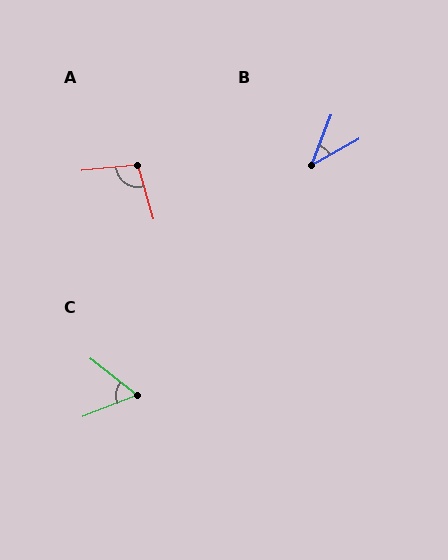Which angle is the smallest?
B, at approximately 39 degrees.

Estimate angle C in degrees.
Approximately 60 degrees.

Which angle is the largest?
A, at approximately 101 degrees.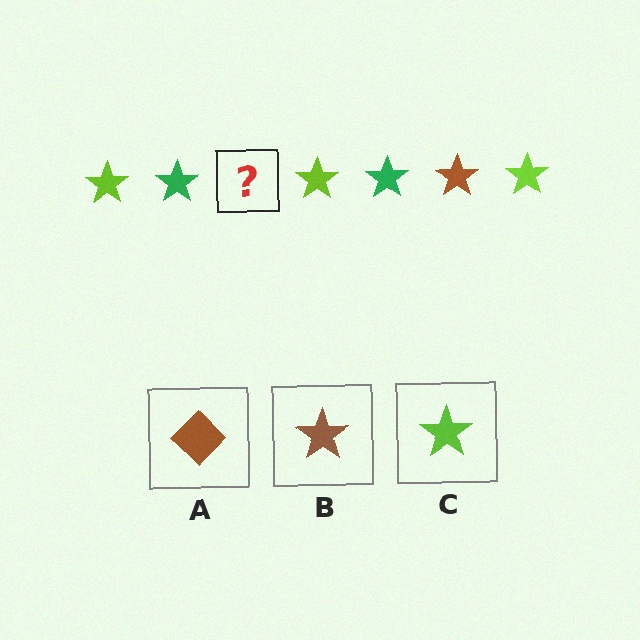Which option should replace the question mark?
Option B.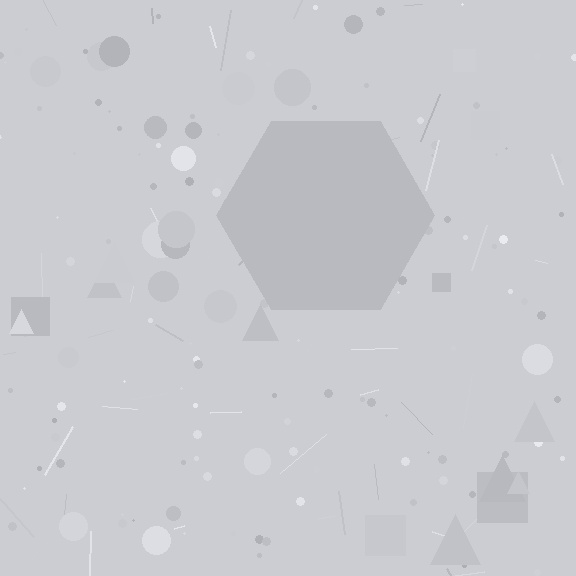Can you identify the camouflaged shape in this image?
The camouflaged shape is a hexagon.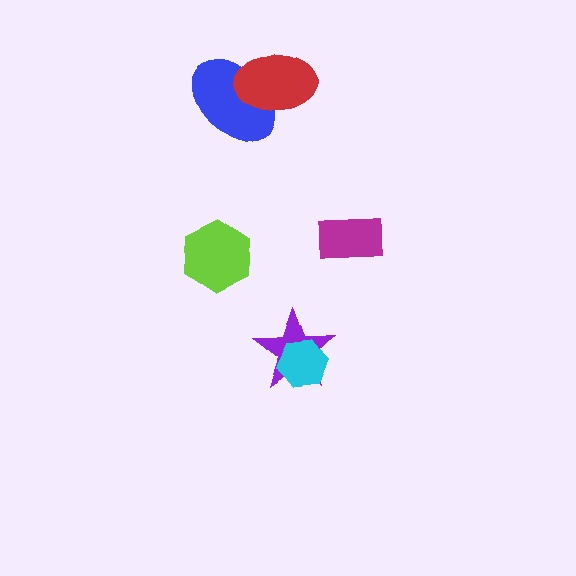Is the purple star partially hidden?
Yes, it is partially covered by another shape.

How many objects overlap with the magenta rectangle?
0 objects overlap with the magenta rectangle.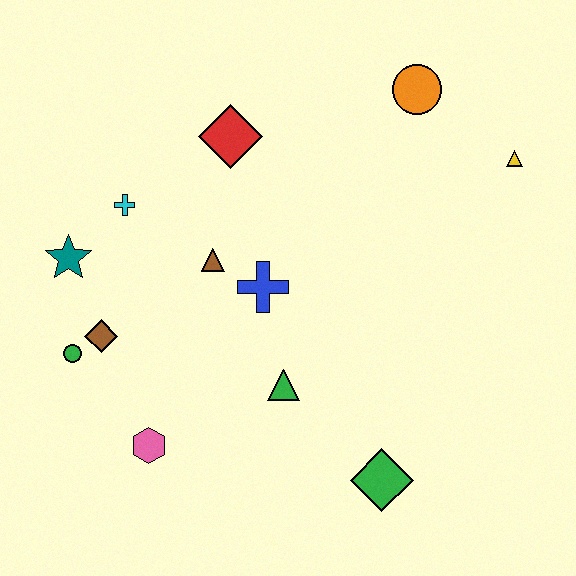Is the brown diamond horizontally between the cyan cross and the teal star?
Yes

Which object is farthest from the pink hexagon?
The yellow triangle is farthest from the pink hexagon.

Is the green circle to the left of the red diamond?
Yes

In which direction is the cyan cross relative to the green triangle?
The cyan cross is above the green triangle.